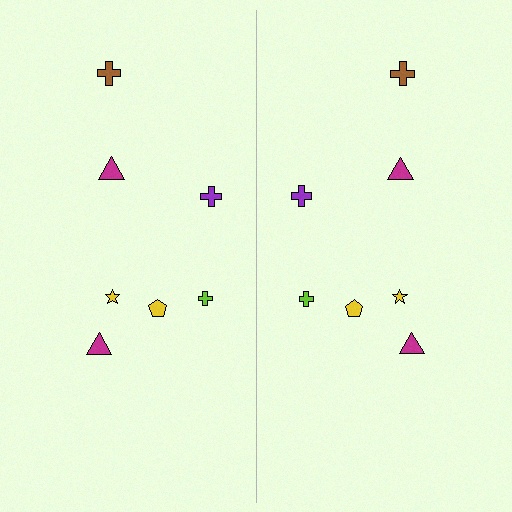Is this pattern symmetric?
Yes, this pattern has bilateral (reflection) symmetry.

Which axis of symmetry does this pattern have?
The pattern has a vertical axis of symmetry running through the center of the image.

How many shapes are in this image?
There are 14 shapes in this image.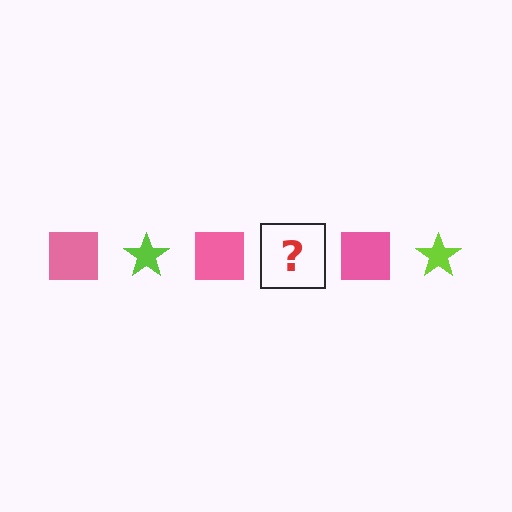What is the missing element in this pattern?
The missing element is a lime star.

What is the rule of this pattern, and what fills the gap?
The rule is that the pattern alternates between pink square and lime star. The gap should be filled with a lime star.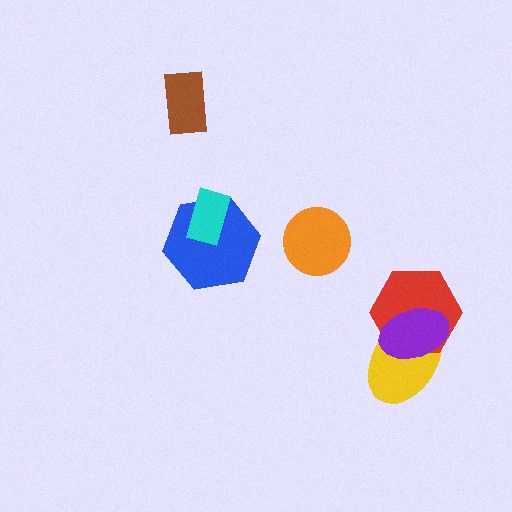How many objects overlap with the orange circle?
0 objects overlap with the orange circle.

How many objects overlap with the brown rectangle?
0 objects overlap with the brown rectangle.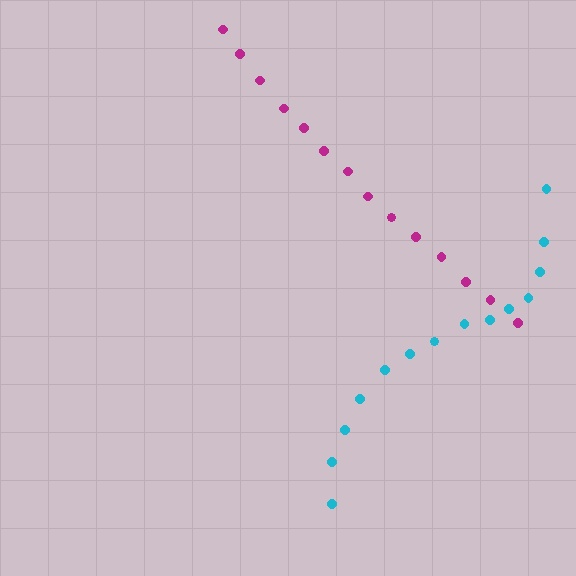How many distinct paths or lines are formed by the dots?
There are 2 distinct paths.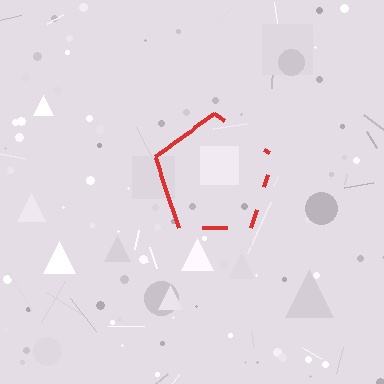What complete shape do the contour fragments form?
The contour fragments form a pentagon.